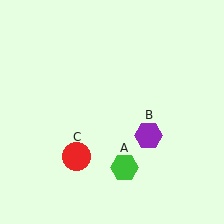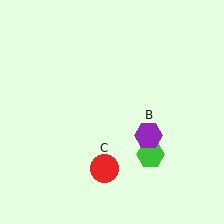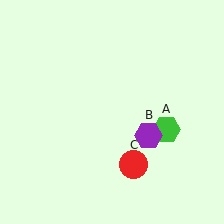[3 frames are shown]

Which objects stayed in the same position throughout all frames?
Purple hexagon (object B) remained stationary.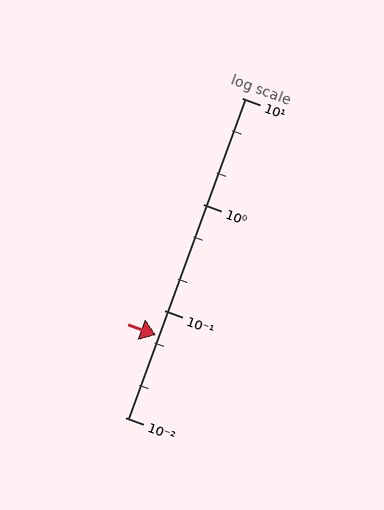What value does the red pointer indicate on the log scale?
The pointer indicates approximately 0.059.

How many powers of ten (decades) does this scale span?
The scale spans 3 decades, from 0.01 to 10.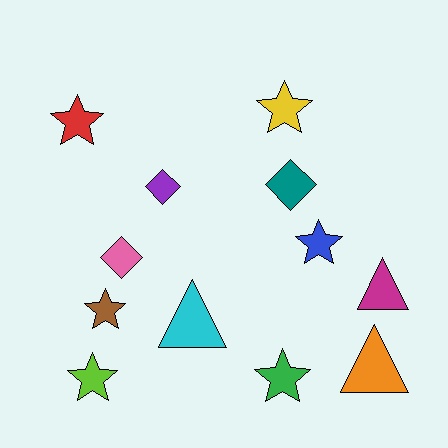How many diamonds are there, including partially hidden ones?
There are 3 diamonds.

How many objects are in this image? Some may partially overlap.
There are 12 objects.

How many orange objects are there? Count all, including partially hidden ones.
There is 1 orange object.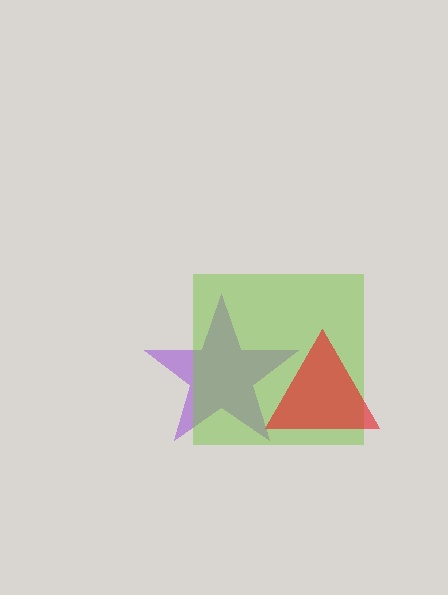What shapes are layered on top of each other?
The layered shapes are: a purple star, a lime square, a red triangle.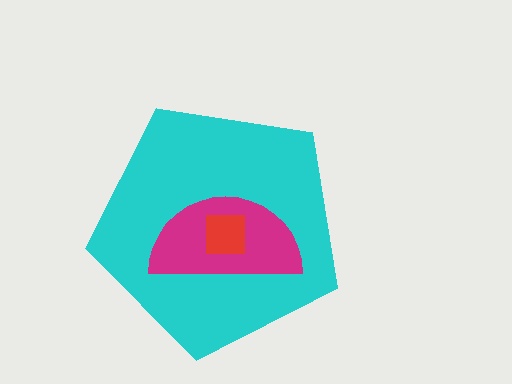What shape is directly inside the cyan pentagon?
The magenta semicircle.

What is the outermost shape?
The cyan pentagon.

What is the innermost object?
The red square.